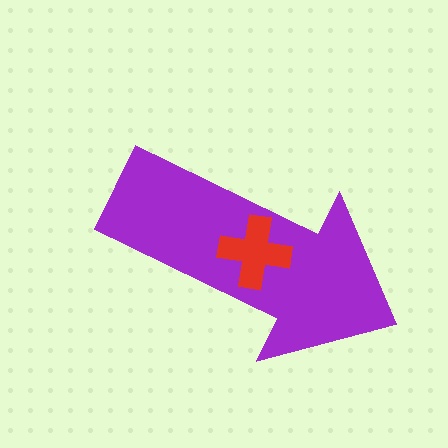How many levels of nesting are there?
2.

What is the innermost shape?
The red cross.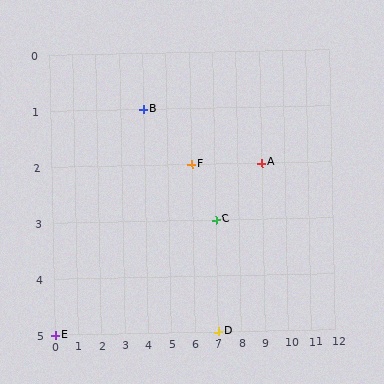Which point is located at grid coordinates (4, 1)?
Point B is at (4, 1).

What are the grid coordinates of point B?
Point B is at grid coordinates (4, 1).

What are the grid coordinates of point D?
Point D is at grid coordinates (7, 5).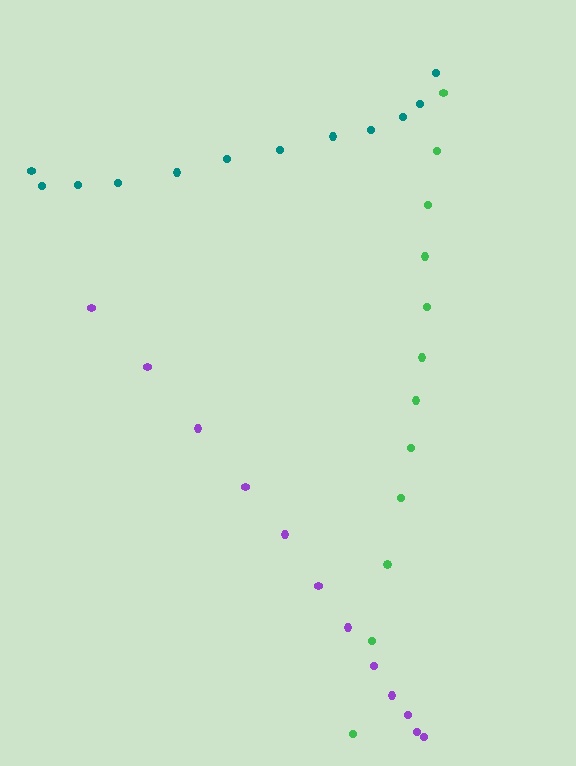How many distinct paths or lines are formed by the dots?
There are 3 distinct paths.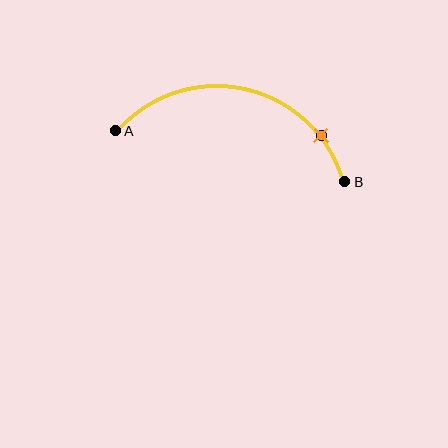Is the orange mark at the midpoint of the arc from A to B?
No. The orange mark lies on the arc but is closer to endpoint B. The arc midpoint would be at the point on the curve equidistant along the arc from both A and B.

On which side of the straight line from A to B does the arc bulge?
The arc bulges above the straight line connecting A and B.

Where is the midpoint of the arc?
The arc midpoint is the point on the curve farthest from the straight line joining A and B. It sits above that line.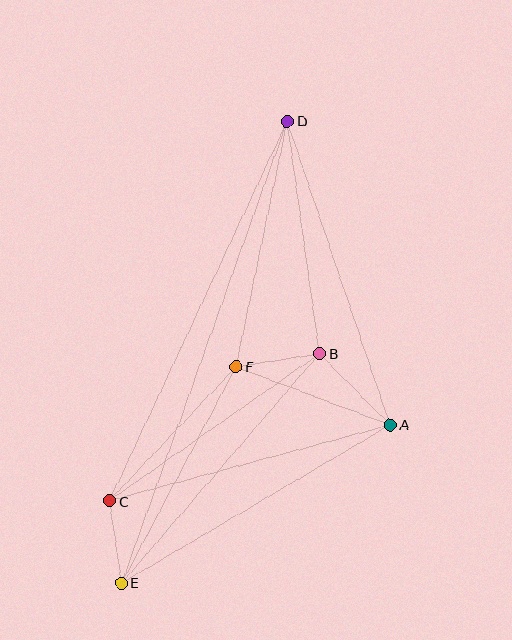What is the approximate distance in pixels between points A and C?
The distance between A and C is approximately 291 pixels.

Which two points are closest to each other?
Points C and E are closest to each other.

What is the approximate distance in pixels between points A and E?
The distance between A and E is approximately 312 pixels.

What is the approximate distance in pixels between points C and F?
The distance between C and F is approximately 184 pixels.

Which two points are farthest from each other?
Points D and E are farthest from each other.